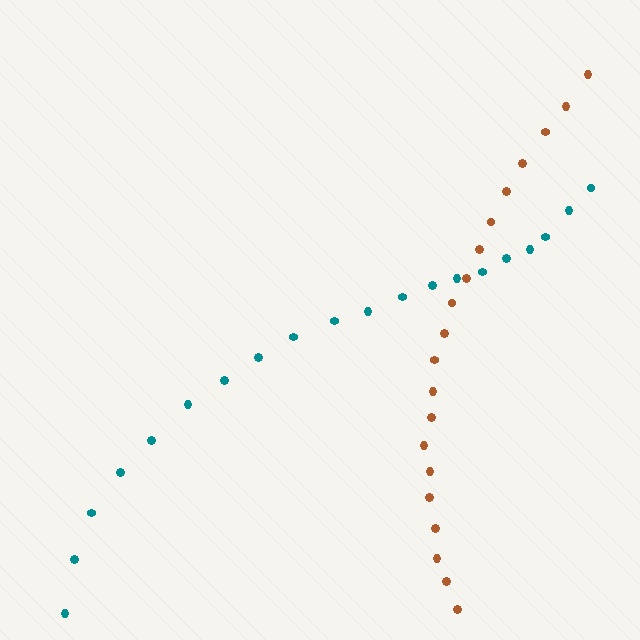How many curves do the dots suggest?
There are 2 distinct paths.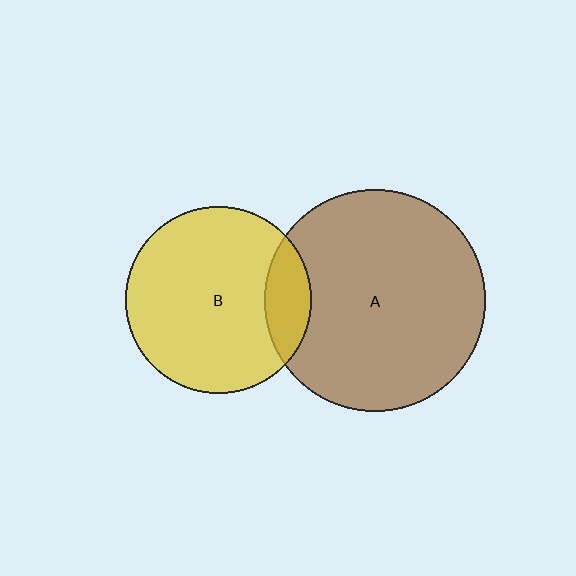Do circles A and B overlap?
Yes.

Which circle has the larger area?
Circle A (brown).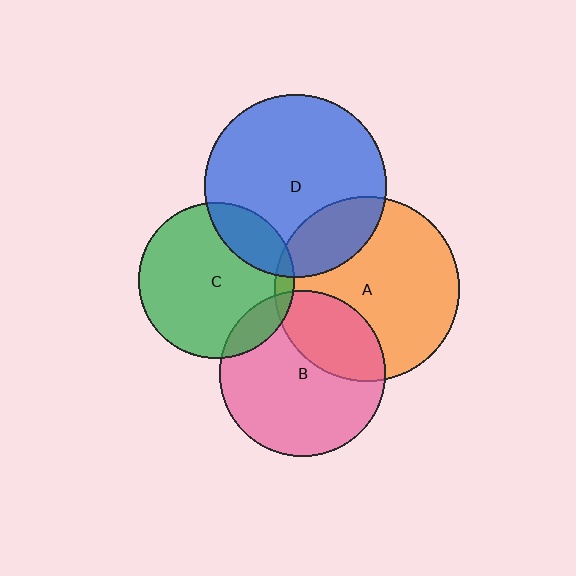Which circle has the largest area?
Circle A (orange).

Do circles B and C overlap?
Yes.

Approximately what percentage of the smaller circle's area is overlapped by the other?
Approximately 10%.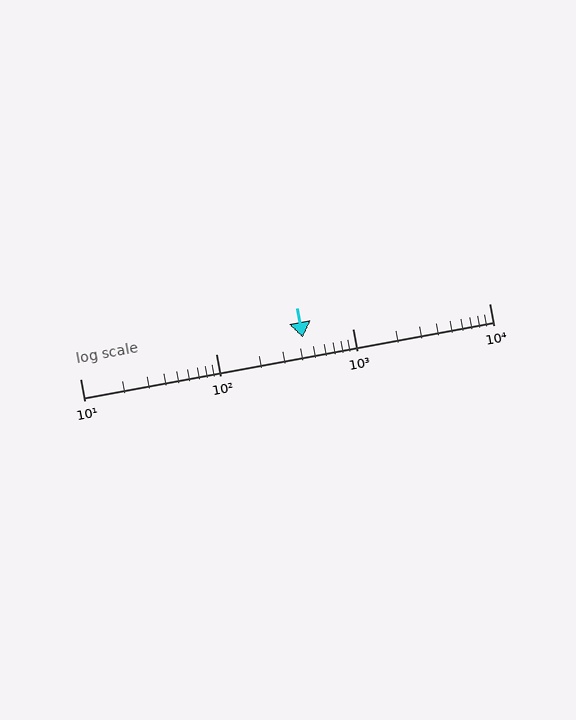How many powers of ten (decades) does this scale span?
The scale spans 3 decades, from 10 to 10000.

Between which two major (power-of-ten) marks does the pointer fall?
The pointer is between 100 and 1000.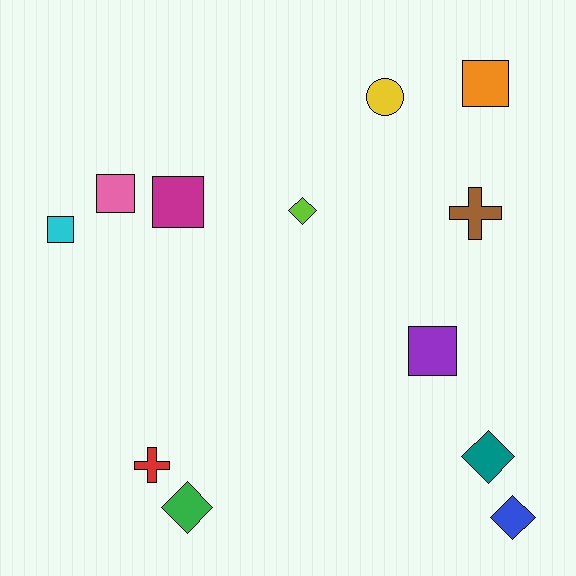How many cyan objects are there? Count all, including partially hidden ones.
There is 1 cyan object.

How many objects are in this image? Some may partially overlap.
There are 12 objects.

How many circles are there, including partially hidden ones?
There is 1 circle.